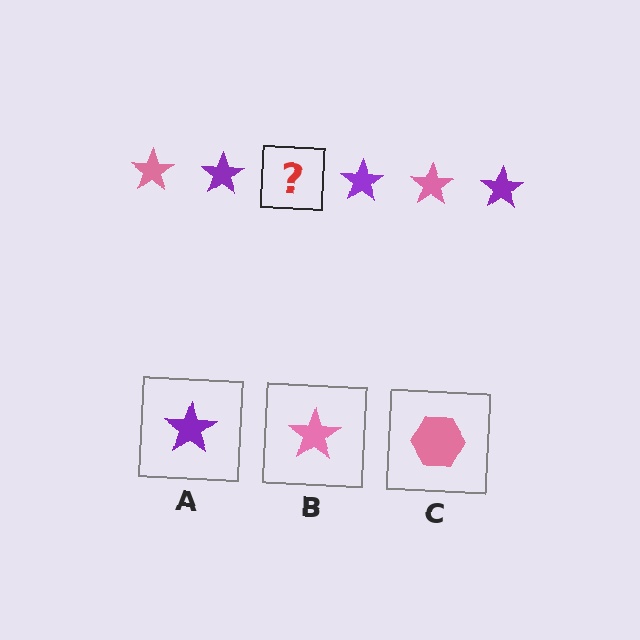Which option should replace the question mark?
Option B.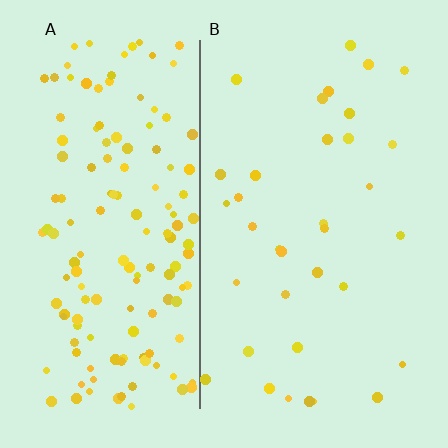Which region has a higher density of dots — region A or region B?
A (the left).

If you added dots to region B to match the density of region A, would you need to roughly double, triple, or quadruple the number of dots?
Approximately quadruple.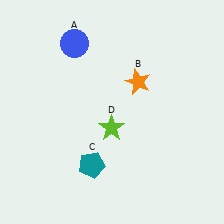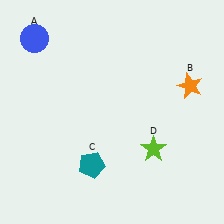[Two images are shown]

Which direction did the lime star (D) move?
The lime star (D) moved right.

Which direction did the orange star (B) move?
The orange star (B) moved right.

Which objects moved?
The objects that moved are: the blue circle (A), the orange star (B), the lime star (D).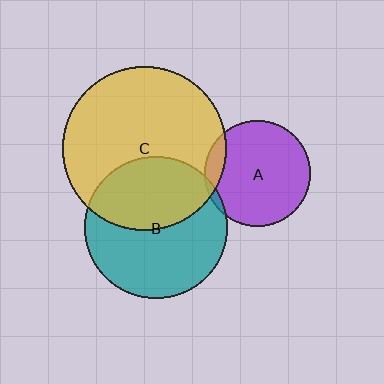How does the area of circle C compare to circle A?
Approximately 2.4 times.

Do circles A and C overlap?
Yes.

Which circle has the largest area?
Circle C (yellow).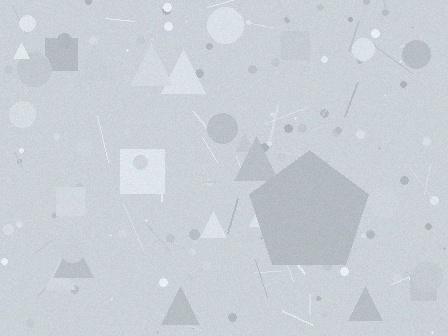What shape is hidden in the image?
A pentagon is hidden in the image.